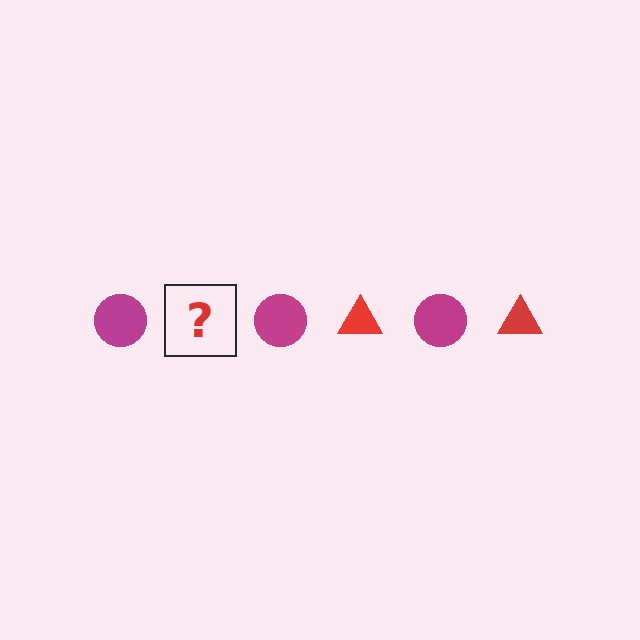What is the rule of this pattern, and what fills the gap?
The rule is that the pattern alternates between magenta circle and red triangle. The gap should be filled with a red triangle.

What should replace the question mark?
The question mark should be replaced with a red triangle.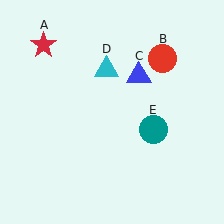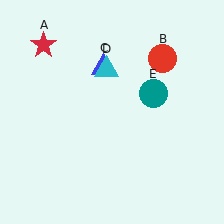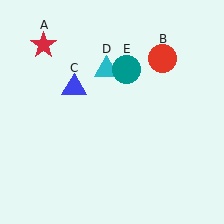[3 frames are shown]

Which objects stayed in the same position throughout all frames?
Red star (object A) and red circle (object B) and cyan triangle (object D) remained stationary.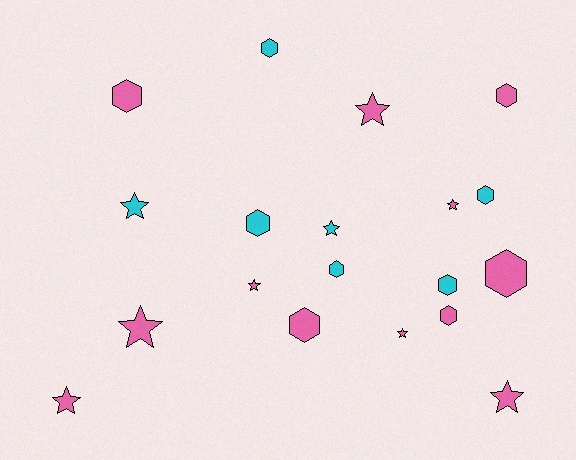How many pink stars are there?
There are 7 pink stars.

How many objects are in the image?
There are 19 objects.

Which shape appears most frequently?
Hexagon, with 10 objects.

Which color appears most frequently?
Pink, with 12 objects.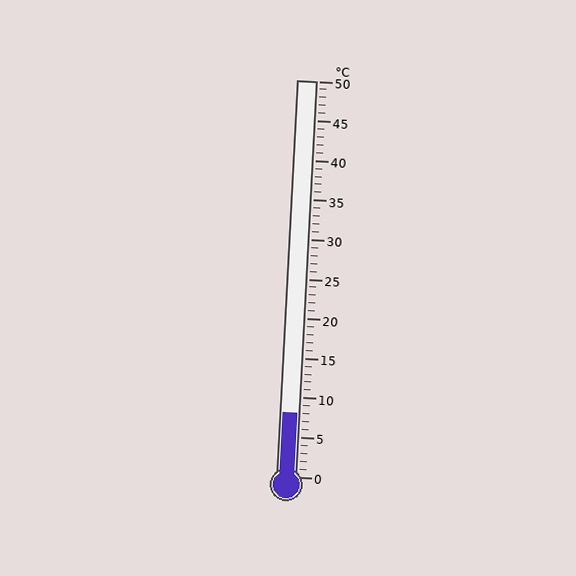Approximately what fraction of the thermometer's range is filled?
The thermometer is filled to approximately 15% of its range.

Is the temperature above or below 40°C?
The temperature is below 40°C.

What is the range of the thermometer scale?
The thermometer scale ranges from 0°C to 50°C.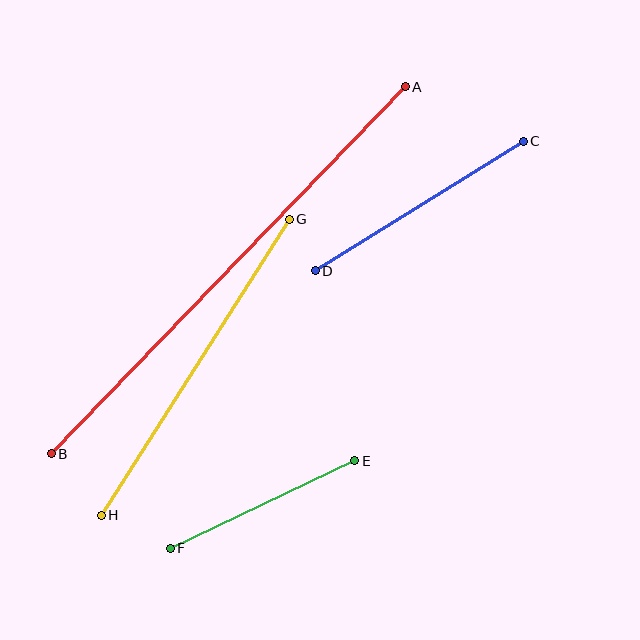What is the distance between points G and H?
The distance is approximately 351 pixels.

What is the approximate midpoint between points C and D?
The midpoint is at approximately (419, 206) pixels.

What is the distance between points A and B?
The distance is approximately 510 pixels.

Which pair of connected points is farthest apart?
Points A and B are farthest apart.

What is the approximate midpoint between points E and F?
The midpoint is at approximately (262, 504) pixels.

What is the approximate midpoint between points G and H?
The midpoint is at approximately (195, 367) pixels.